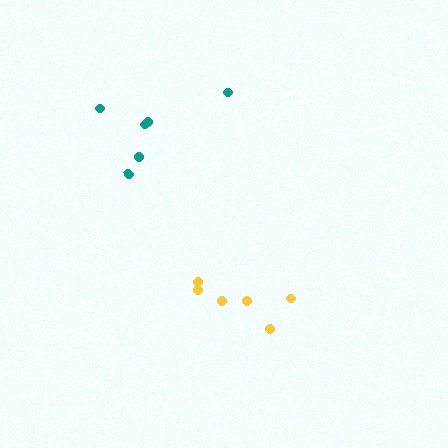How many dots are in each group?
Group 1: 6 dots, Group 2: 6 dots (12 total).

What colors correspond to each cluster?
The clusters are colored: yellow, teal.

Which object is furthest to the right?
The yellow cluster is rightmost.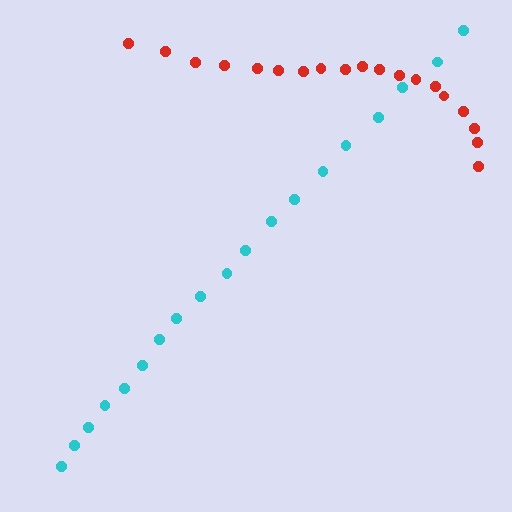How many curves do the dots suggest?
There are 2 distinct paths.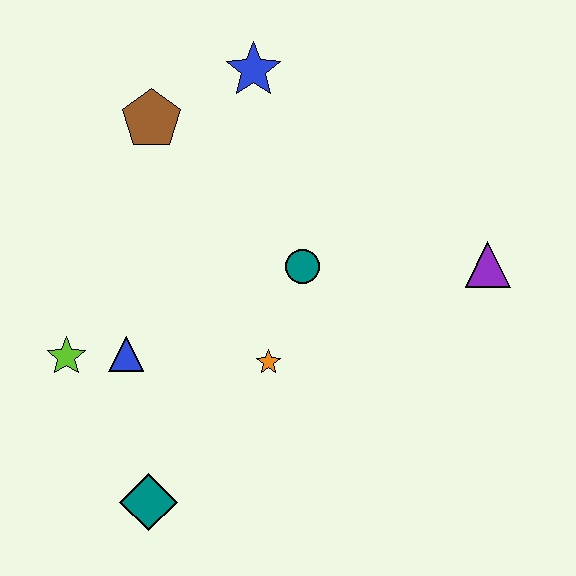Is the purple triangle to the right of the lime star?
Yes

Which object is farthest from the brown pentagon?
The teal diamond is farthest from the brown pentagon.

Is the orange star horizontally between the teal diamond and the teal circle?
Yes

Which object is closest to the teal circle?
The orange star is closest to the teal circle.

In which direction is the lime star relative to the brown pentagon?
The lime star is below the brown pentagon.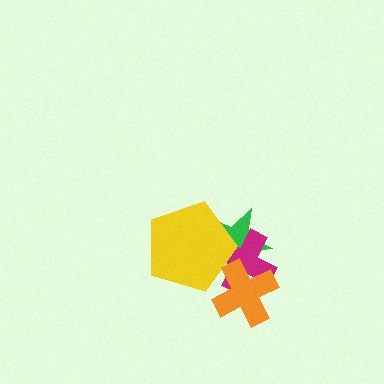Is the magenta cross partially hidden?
Yes, it is partially covered by another shape.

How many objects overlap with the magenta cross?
3 objects overlap with the magenta cross.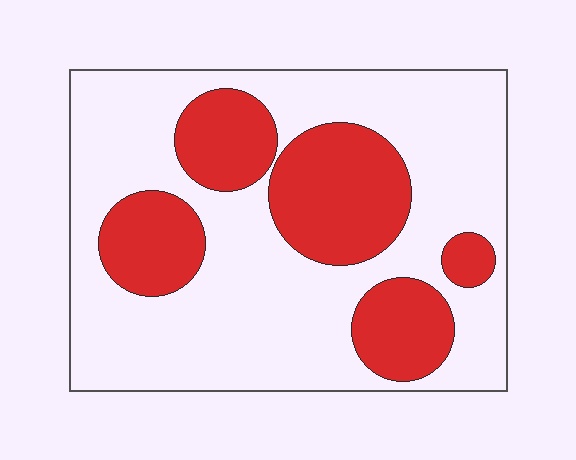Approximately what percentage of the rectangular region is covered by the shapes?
Approximately 30%.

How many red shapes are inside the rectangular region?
5.